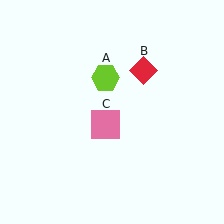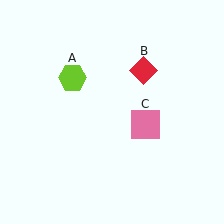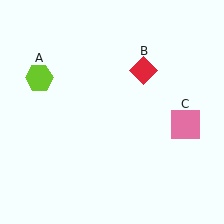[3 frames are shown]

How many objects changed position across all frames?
2 objects changed position: lime hexagon (object A), pink square (object C).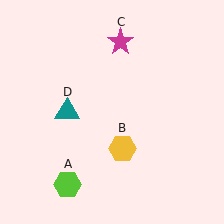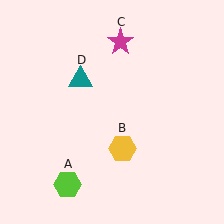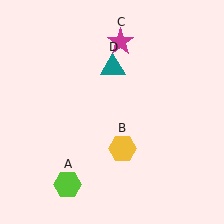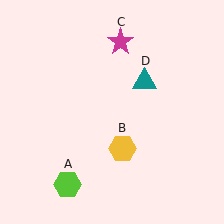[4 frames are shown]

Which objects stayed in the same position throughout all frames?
Lime hexagon (object A) and yellow hexagon (object B) and magenta star (object C) remained stationary.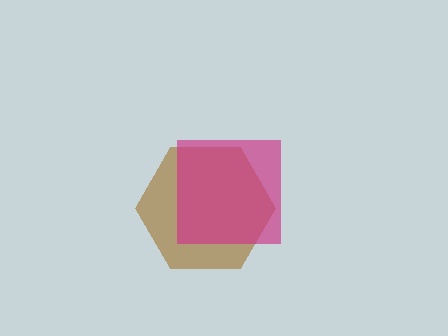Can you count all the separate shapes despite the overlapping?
Yes, there are 2 separate shapes.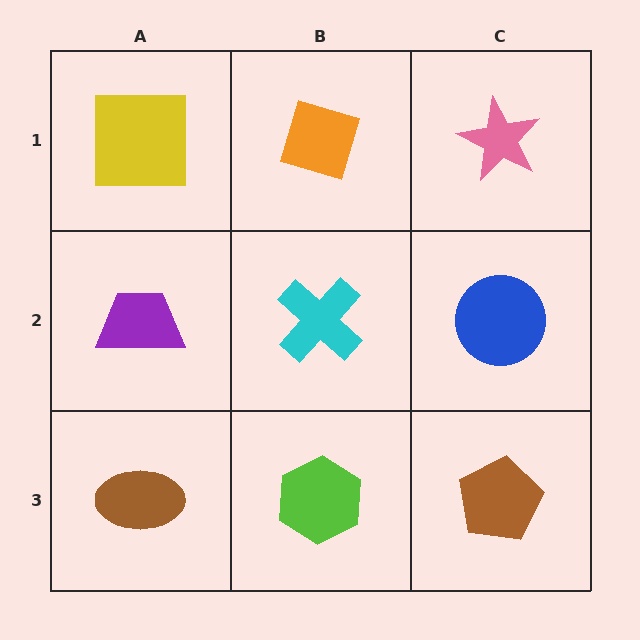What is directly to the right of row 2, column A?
A cyan cross.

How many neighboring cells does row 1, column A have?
2.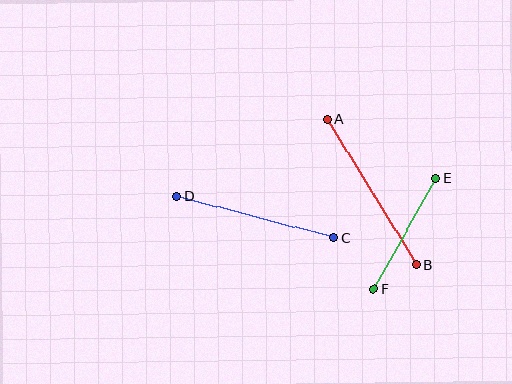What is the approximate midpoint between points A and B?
The midpoint is at approximately (372, 192) pixels.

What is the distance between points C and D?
The distance is approximately 162 pixels.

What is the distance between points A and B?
The distance is approximately 170 pixels.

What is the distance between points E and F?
The distance is approximately 127 pixels.